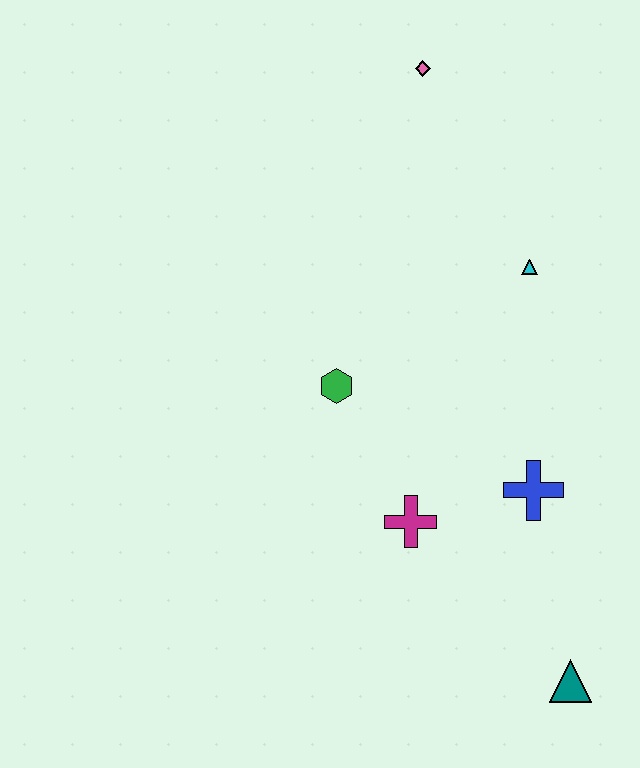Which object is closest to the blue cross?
The magenta cross is closest to the blue cross.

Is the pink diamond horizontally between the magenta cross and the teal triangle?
Yes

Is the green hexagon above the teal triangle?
Yes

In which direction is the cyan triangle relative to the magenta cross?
The cyan triangle is above the magenta cross.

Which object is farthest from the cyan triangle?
The teal triangle is farthest from the cyan triangle.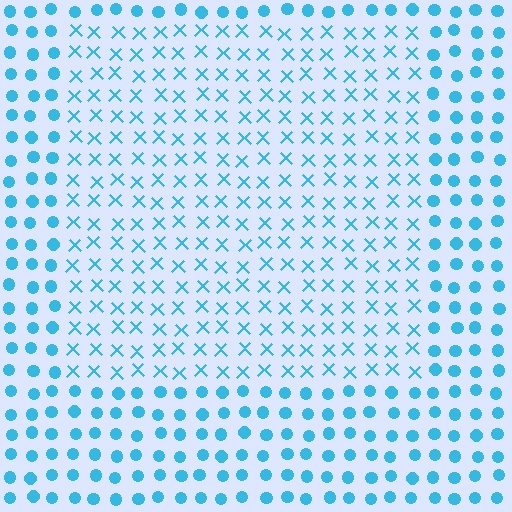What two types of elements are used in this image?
The image uses X marks inside the rectangle region and circles outside it.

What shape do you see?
I see a rectangle.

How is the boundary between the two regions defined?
The boundary is defined by a change in element shape: X marks inside vs. circles outside. All elements share the same color and spacing.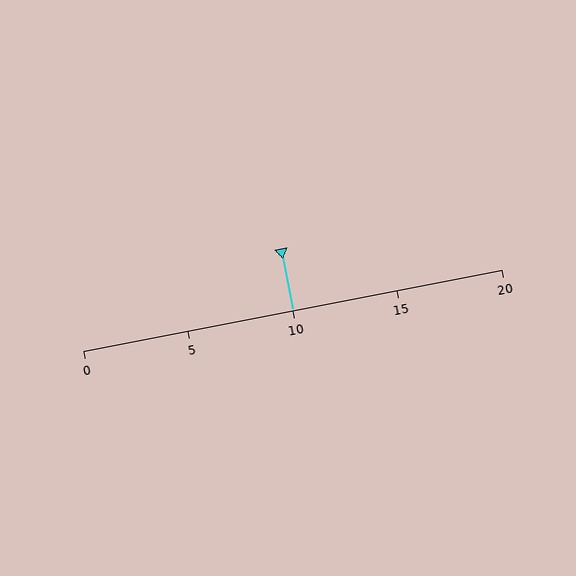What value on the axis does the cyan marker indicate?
The marker indicates approximately 10.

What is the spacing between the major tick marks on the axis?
The major ticks are spaced 5 apart.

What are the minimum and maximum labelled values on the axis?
The axis runs from 0 to 20.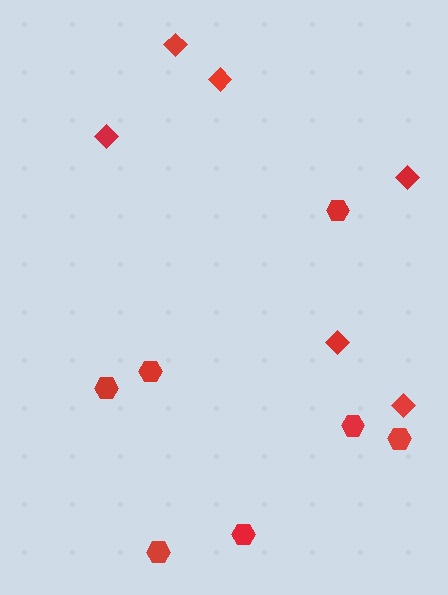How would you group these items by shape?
There are 2 groups: one group of hexagons (7) and one group of diamonds (6).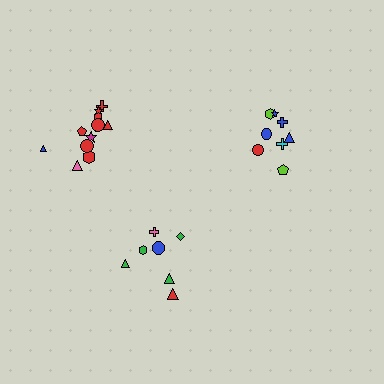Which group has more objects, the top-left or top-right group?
The top-left group.